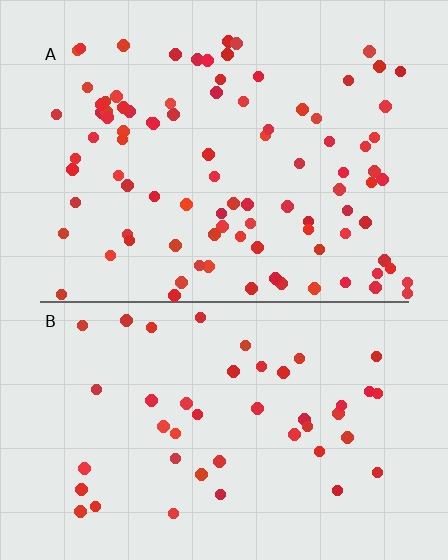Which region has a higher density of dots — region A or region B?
A (the top).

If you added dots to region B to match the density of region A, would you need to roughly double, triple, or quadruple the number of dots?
Approximately double.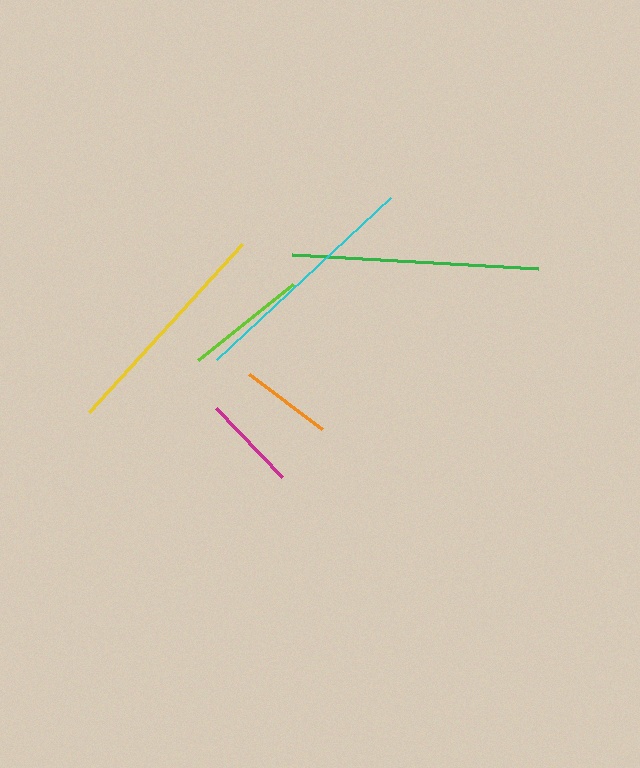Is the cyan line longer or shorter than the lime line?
The cyan line is longer than the lime line.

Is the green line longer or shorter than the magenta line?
The green line is longer than the magenta line.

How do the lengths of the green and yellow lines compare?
The green and yellow lines are approximately the same length.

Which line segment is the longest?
The green line is the longest at approximately 246 pixels.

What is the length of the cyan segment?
The cyan segment is approximately 237 pixels long.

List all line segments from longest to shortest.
From longest to shortest: green, cyan, yellow, lime, magenta, orange.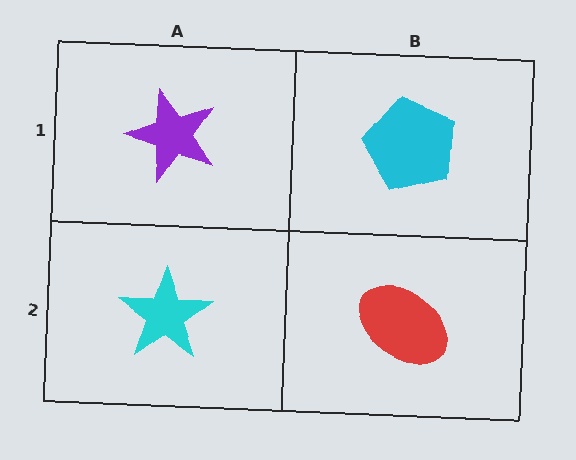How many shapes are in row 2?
2 shapes.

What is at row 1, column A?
A purple star.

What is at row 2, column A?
A cyan star.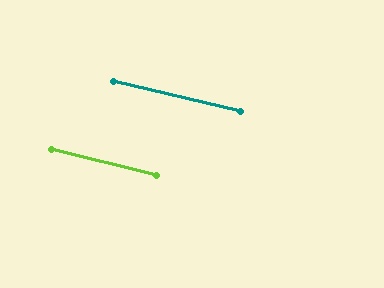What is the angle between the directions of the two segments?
Approximately 1 degree.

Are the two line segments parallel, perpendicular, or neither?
Parallel — their directions differ by only 1.0°.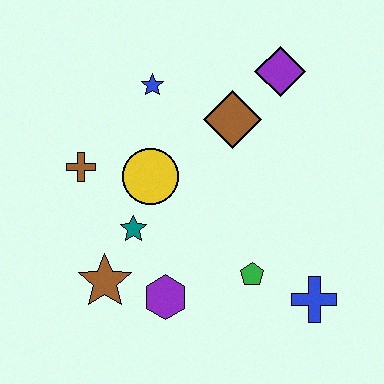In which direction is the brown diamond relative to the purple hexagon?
The brown diamond is above the purple hexagon.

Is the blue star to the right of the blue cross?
No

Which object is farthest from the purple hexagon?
The purple diamond is farthest from the purple hexagon.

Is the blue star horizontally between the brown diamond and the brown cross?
Yes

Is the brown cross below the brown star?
No